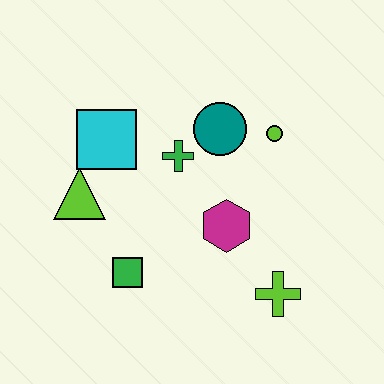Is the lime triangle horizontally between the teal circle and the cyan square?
No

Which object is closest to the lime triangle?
The cyan square is closest to the lime triangle.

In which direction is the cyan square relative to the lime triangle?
The cyan square is above the lime triangle.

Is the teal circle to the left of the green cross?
No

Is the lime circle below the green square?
No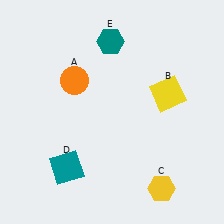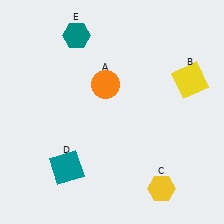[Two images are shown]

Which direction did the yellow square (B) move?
The yellow square (B) moved right.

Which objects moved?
The objects that moved are: the orange circle (A), the yellow square (B), the teal hexagon (E).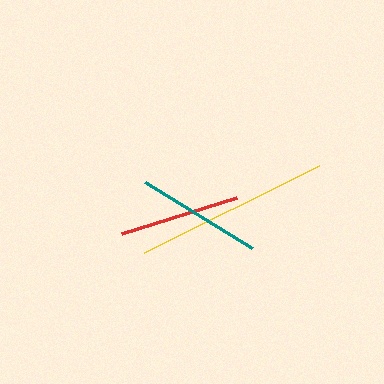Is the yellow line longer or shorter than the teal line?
The yellow line is longer than the teal line.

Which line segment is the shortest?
The red line is the shortest at approximately 121 pixels.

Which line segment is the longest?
The yellow line is the longest at approximately 195 pixels.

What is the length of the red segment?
The red segment is approximately 121 pixels long.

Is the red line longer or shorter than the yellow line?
The yellow line is longer than the red line.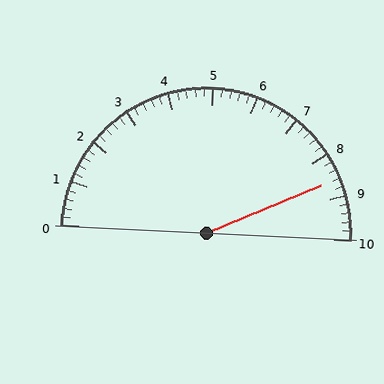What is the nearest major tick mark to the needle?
The nearest major tick mark is 9.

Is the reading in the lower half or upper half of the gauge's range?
The reading is in the upper half of the range (0 to 10).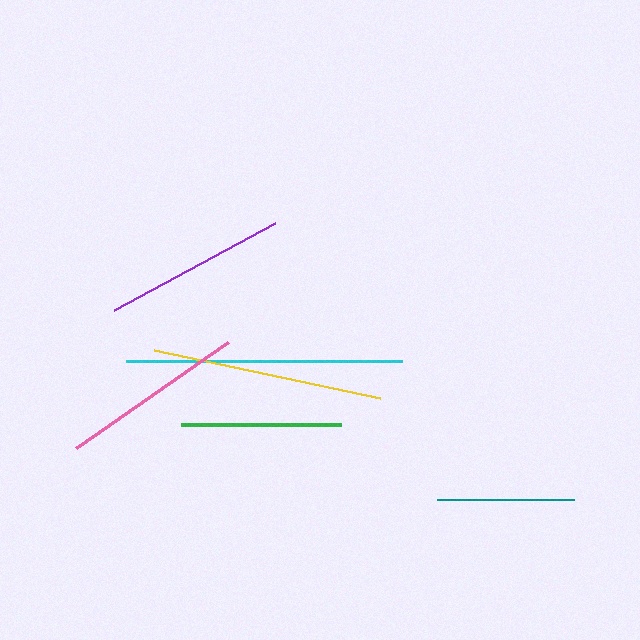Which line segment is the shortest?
The teal line is the shortest at approximately 137 pixels.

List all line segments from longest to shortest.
From longest to shortest: cyan, yellow, pink, purple, green, teal.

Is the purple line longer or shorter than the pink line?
The pink line is longer than the purple line.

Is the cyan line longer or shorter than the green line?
The cyan line is longer than the green line.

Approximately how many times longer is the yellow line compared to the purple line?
The yellow line is approximately 1.3 times the length of the purple line.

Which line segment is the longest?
The cyan line is the longest at approximately 275 pixels.